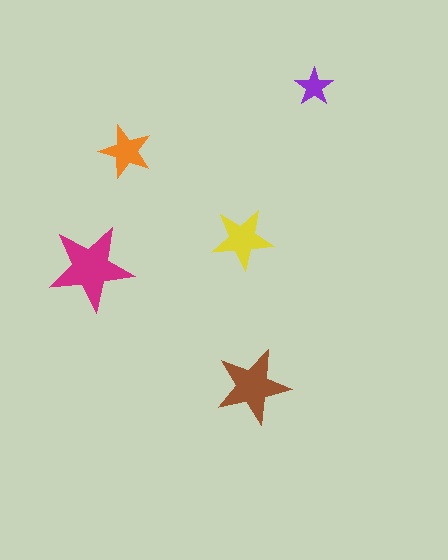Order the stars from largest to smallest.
the magenta one, the brown one, the yellow one, the orange one, the purple one.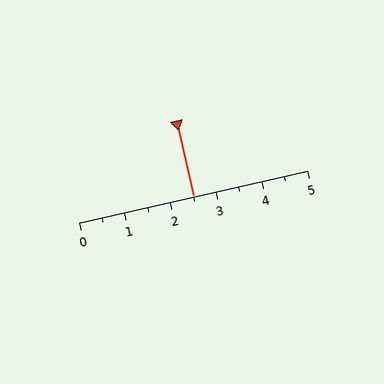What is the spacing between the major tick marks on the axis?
The major ticks are spaced 1 apart.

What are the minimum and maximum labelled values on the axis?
The axis runs from 0 to 5.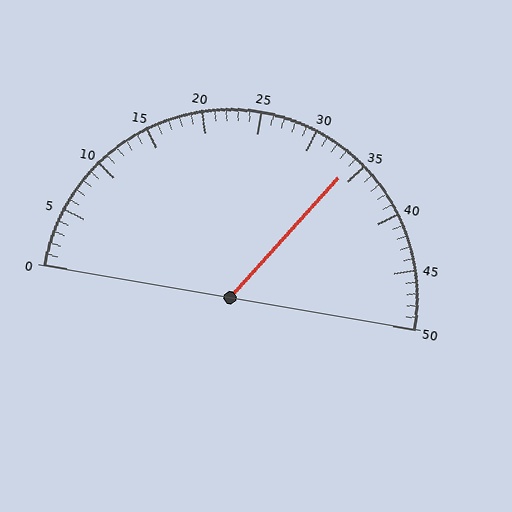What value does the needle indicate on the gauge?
The needle indicates approximately 34.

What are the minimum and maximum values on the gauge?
The gauge ranges from 0 to 50.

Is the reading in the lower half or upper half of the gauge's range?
The reading is in the upper half of the range (0 to 50).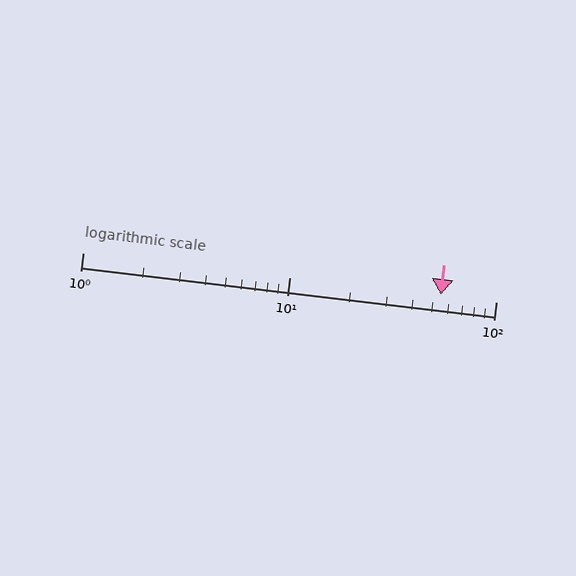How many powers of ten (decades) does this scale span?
The scale spans 2 decades, from 1 to 100.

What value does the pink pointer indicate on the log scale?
The pointer indicates approximately 54.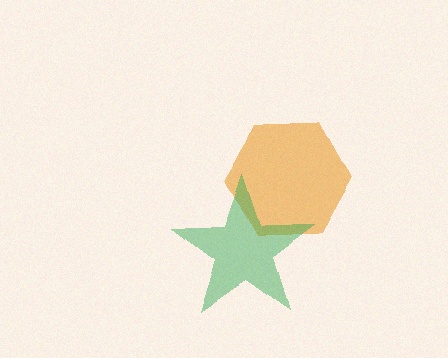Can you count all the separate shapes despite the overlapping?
Yes, there are 2 separate shapes.